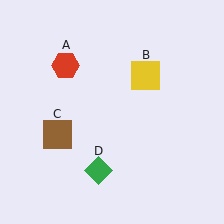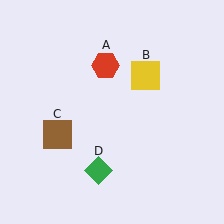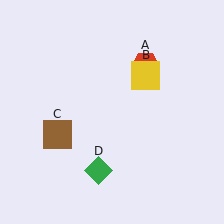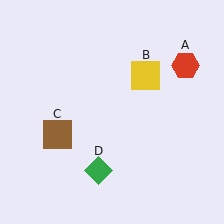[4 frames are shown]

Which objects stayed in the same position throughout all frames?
Yellow square (object B) and brown square (object C) and green diamond (object D) remained stationary.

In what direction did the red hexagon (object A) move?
The red hexagon (object A) moved right.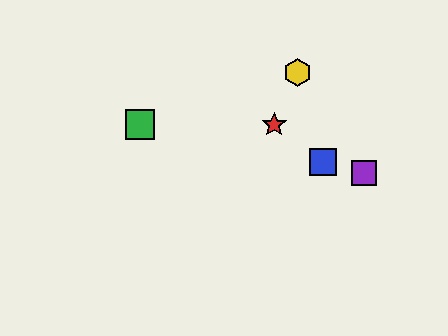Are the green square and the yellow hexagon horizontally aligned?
No, the green square is at y≈125 and the yellow hexagon is at y≈73.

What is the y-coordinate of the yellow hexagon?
The yellow hexagon is at y≈73.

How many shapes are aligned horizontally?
2 shapes (the red star, the green square) are aligned horizontally.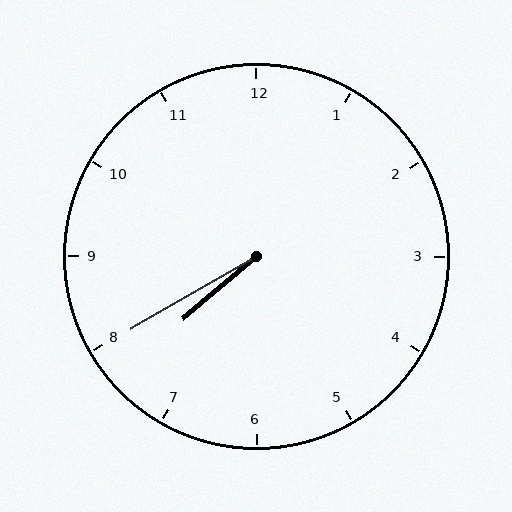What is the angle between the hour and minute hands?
Approximately 10 degrees.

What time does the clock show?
7:40.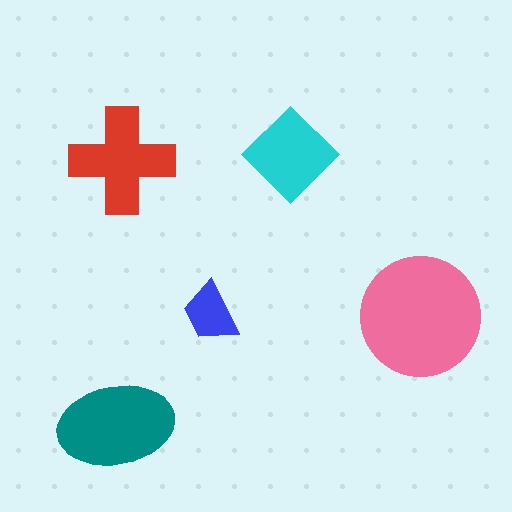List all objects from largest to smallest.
The pink circle, the teal ellipse, the red cross, the cyan diamond, the blue trapezoid.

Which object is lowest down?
The teal ellipse is bottommost.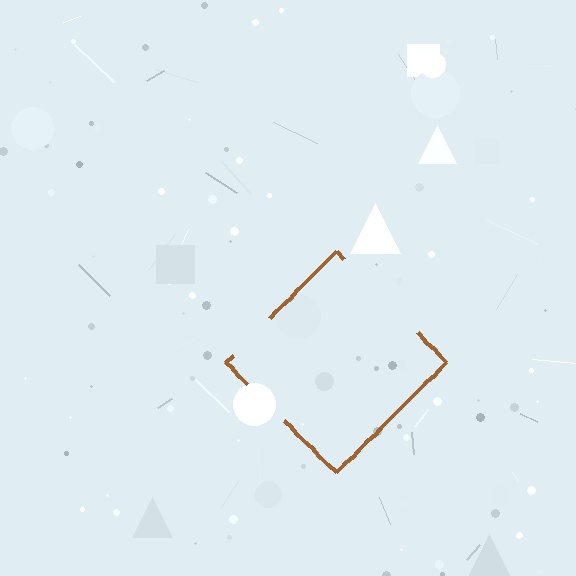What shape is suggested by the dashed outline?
The dashed outline suggests a diamond.